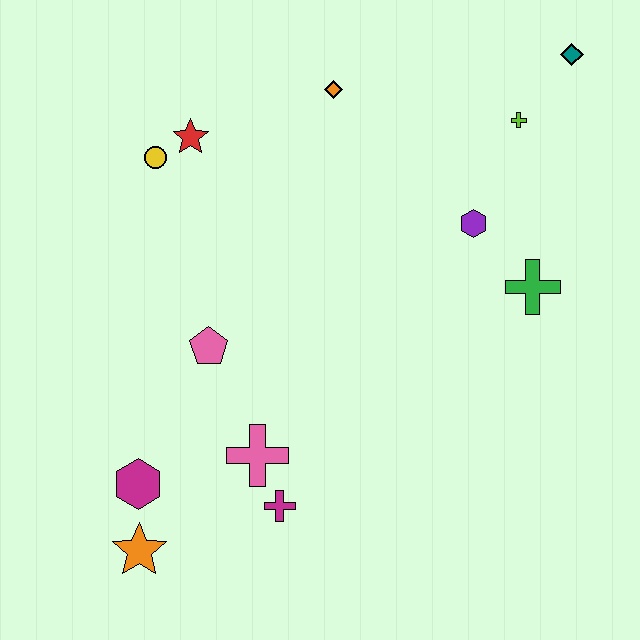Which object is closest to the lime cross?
The teal diamond is closest to the lime cross.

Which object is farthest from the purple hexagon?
The orange star is farthest from the purple hexagon.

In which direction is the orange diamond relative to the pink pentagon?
The orange diamond is above the pink pentagon.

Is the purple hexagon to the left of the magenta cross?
No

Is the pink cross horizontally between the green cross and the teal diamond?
No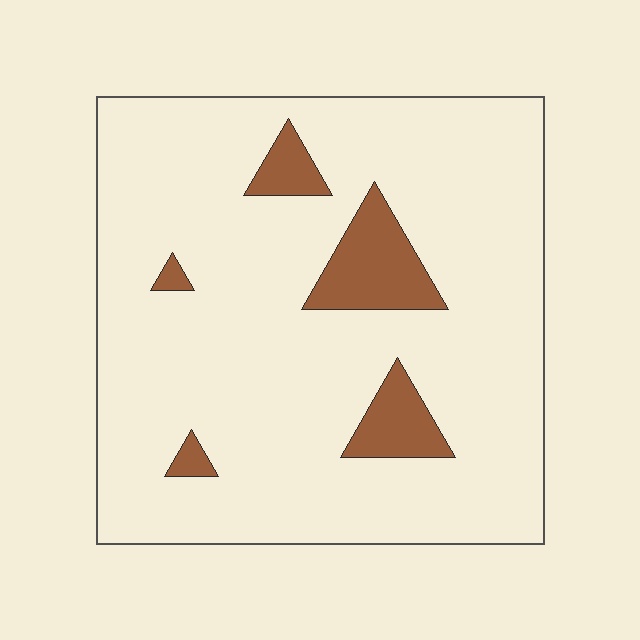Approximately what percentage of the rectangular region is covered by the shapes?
Approximately 10%.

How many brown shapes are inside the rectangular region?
5.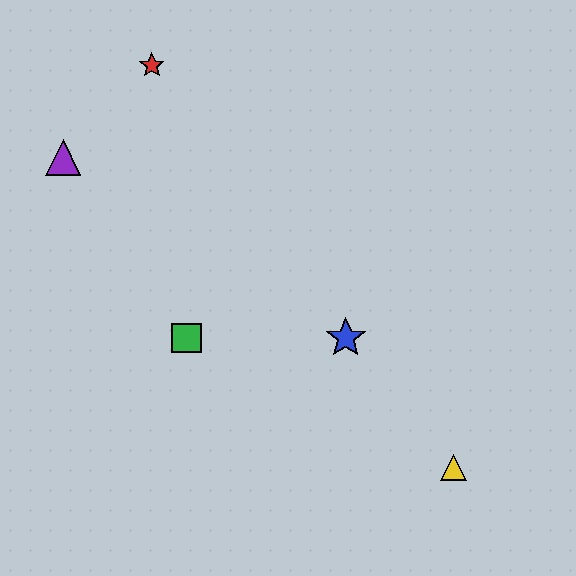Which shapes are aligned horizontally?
The blue star, the green square are aligned horizontally.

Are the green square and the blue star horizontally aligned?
Yes, both are at y≈338.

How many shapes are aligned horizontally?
2 shapes (the blue star, the green square) are aligned horizontally.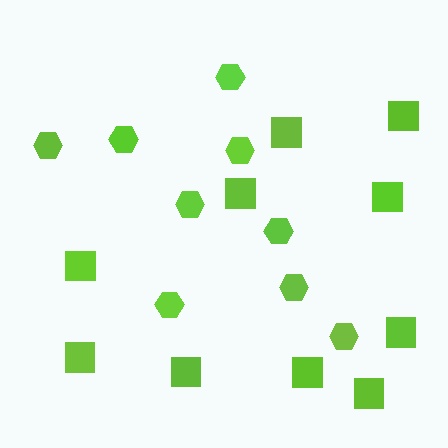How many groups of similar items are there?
There are 2 groups: one group of squares (10) and one group of hexagons (9).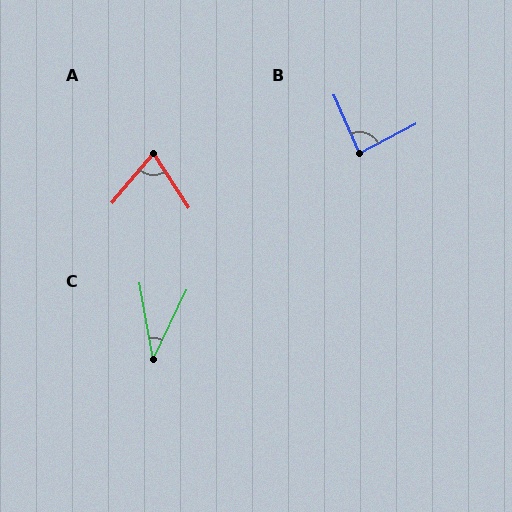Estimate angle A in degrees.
Approximately 73 degrees.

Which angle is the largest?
B, at approximately 86 degrees.